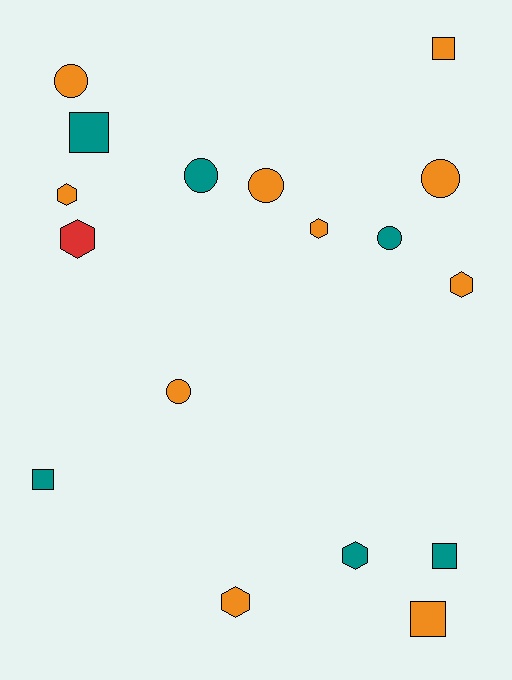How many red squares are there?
There are no red squares.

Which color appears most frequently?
Orange, with 10 objects.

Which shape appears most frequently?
Hexagon, with 6 objects.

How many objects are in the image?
There are 17 objects.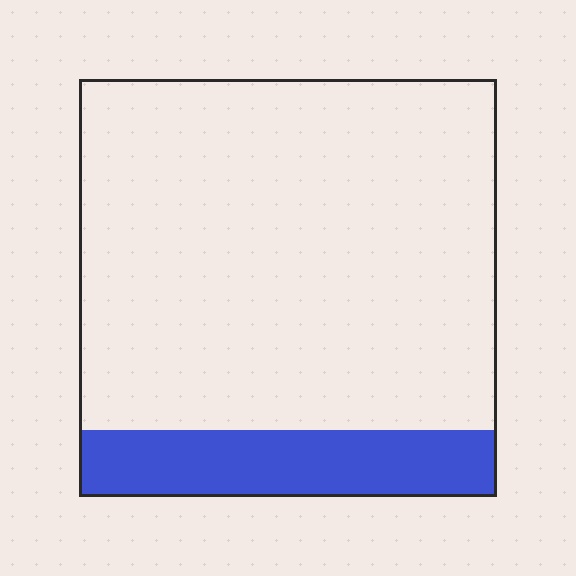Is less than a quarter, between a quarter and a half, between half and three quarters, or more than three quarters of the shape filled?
Less than a quarter.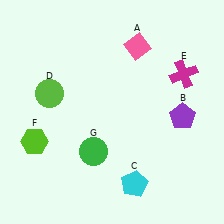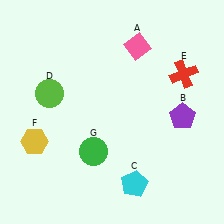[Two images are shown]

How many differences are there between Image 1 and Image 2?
There are 2 differences between the two images.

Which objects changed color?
E changed from magenta to red. F changed from lime to yellow.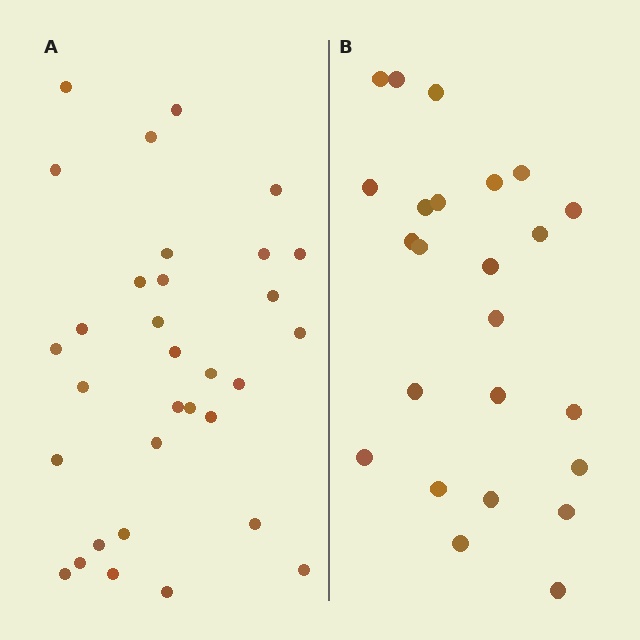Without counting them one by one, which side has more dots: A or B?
Region A (the left region) has more dots.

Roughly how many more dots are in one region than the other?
Region A has roughly 8 or so more dots than region B.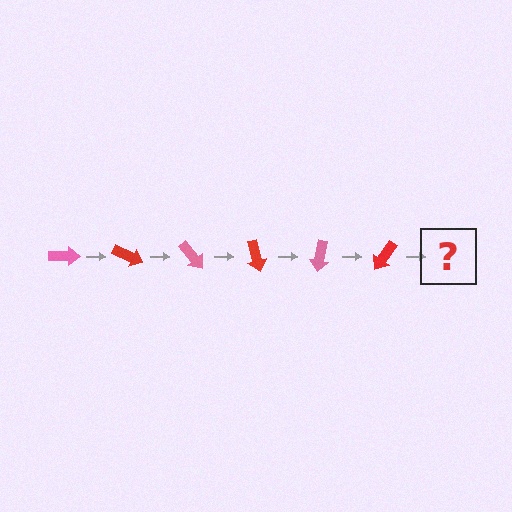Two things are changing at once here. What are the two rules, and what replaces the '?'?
The two rules are that it rotates 25 degrees each step and the color cycles through pink and red. The '?' should be a pink arrow, rotated 150 degrees from the start.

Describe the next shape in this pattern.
It should be a pink arrow, rotated 150 degrees from the start.